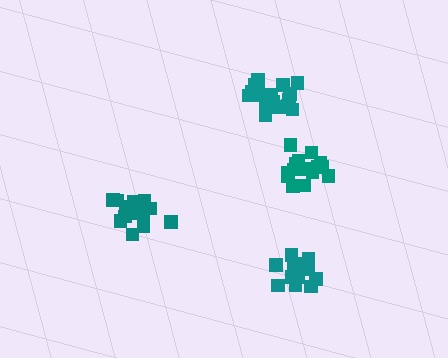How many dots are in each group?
Group 1: 15 dots, Group 2: 16 dots, Group 3: 17 dots, Group 4: 21 dots (69 total).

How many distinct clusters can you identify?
There are 4 distinct clusters.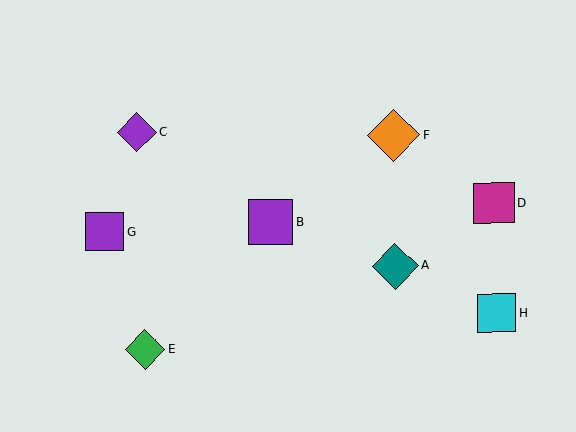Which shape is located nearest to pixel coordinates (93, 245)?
The purple square (labeled G) at (105, 232) is nearest to that location.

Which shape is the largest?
The orange diamond (labeled F) is the largest.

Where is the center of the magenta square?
The center of the magenta square is at (494, 203).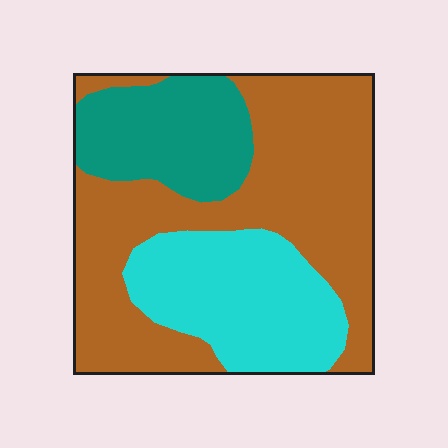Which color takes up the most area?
Brown, at roughly 55%.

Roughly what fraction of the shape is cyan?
Cyan takes up between a sixth and a third of the shape.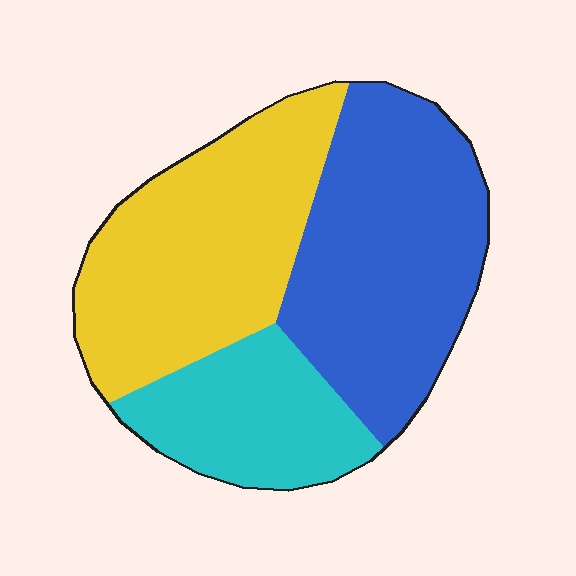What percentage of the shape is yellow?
Yellow takes up about three eighths (3/8) of the shape.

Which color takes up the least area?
Cyan, at roughly 20%.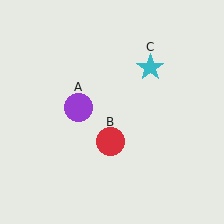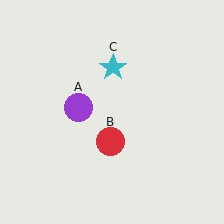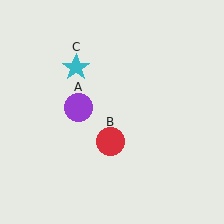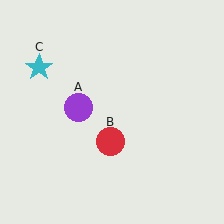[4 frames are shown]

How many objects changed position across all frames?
1 object changed position: cyan star (object C).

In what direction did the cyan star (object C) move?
The cyan star (object C) moved left.